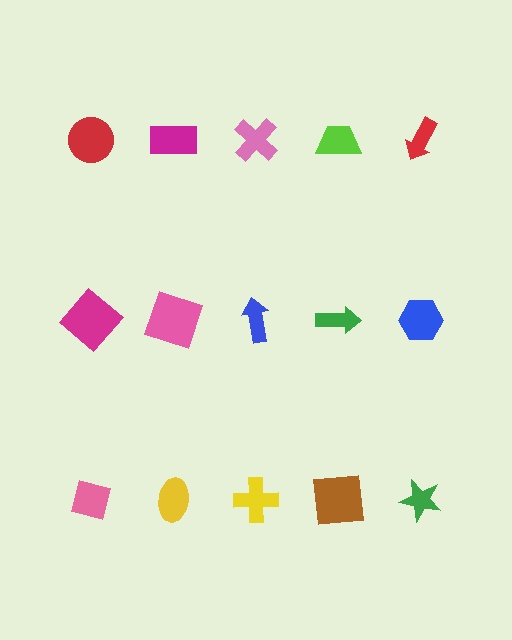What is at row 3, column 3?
A yellow cross.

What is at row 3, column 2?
A yellow ellipse.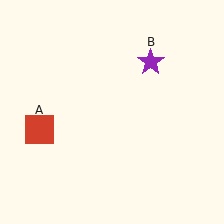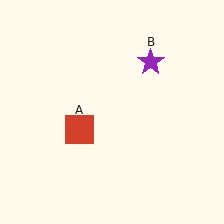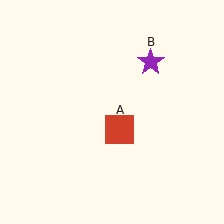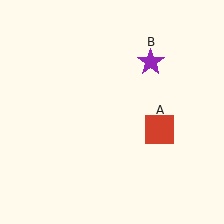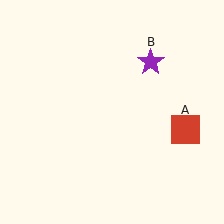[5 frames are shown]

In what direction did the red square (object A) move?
The red square (object A) moved right.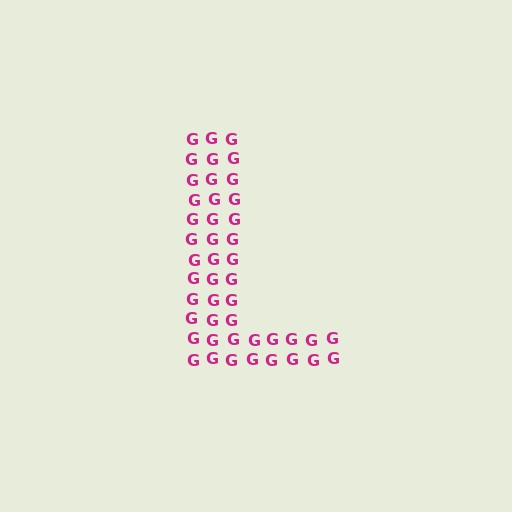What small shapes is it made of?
It is made of small letter G's.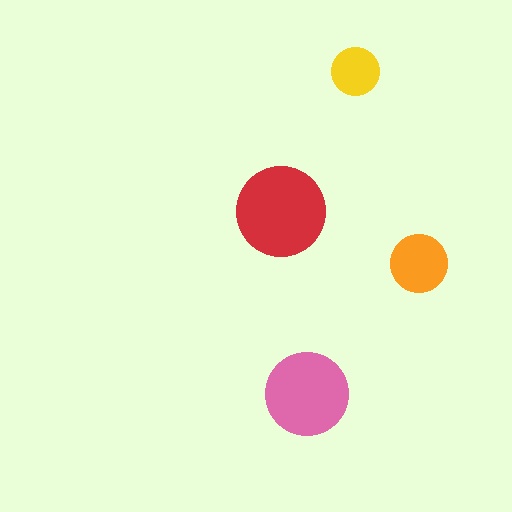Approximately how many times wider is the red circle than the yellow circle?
About 2 times wider.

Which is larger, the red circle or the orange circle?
The red one.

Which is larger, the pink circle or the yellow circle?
The pink one.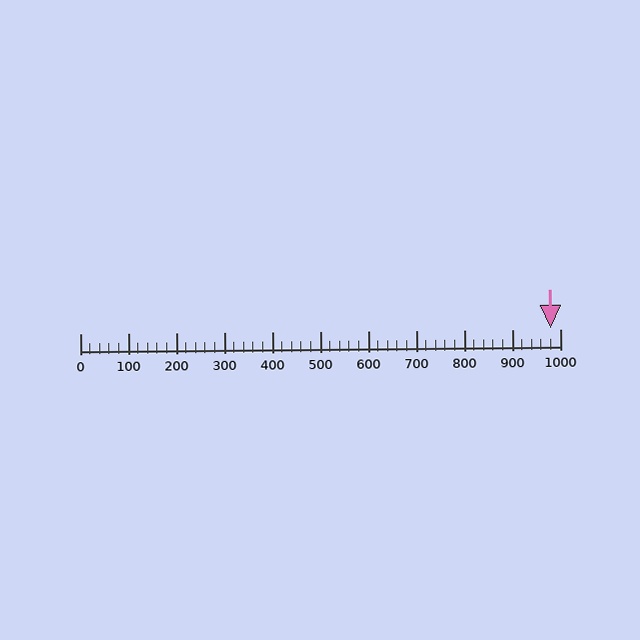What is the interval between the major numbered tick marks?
The major tick marks are spaced 100 units apart.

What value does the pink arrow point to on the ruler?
The pink arrow points to approximately 980.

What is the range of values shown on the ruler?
The ruler shows values from 0 to 1000.